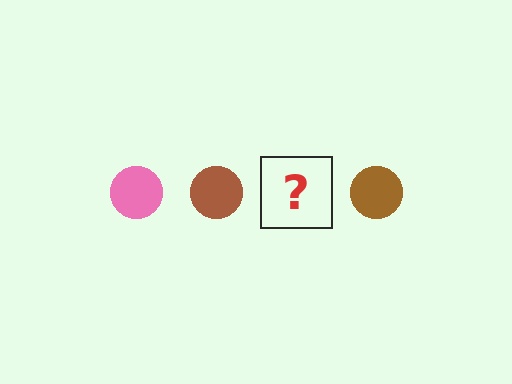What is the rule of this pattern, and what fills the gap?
The rule is that the pattern cycles through pink, brown circles. The gap should be filled with a pink circle.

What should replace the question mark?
The question mark should be replaced with a pink circle.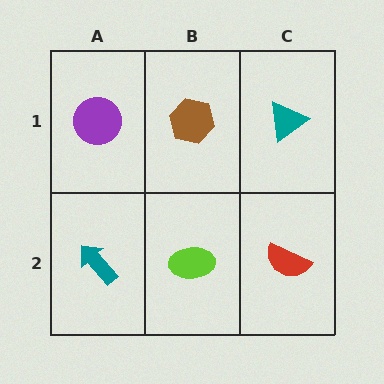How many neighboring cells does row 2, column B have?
3.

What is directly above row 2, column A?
A purple circle.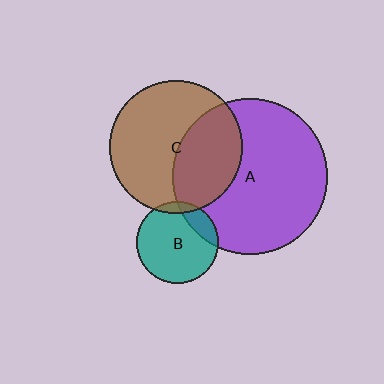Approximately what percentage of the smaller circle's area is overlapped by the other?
Approximately 15%.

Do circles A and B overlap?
Yes.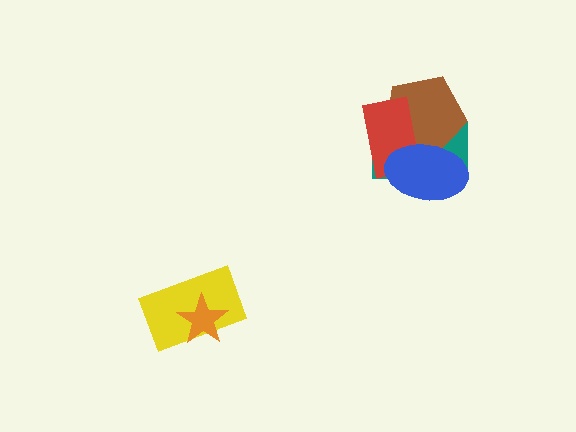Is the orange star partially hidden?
No, no other shape covers it.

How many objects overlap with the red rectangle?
3 objects overlap with the red rectangle.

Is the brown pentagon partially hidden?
Yes, it is partially covered by another shape.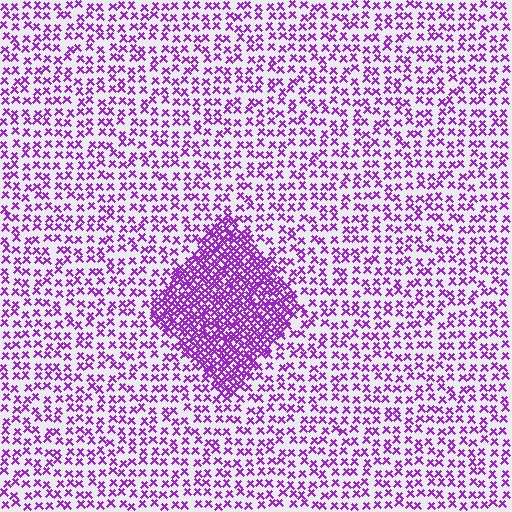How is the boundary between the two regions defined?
The boundary is defined by a change in element density (approximately 2.6x ratio). All elements are the same color, size, and shape.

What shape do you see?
I see a diamond.